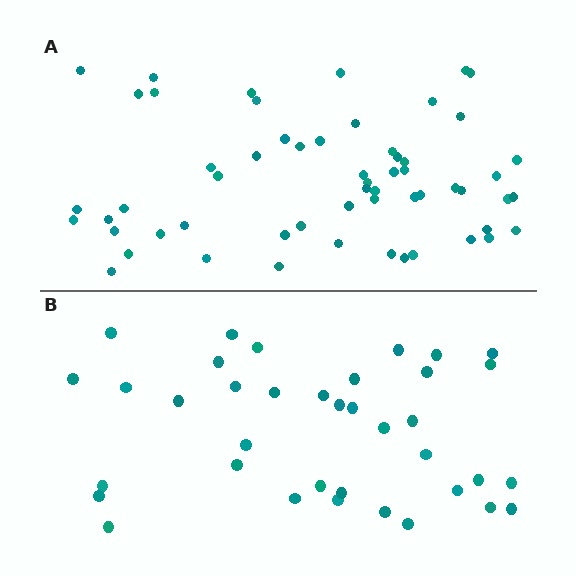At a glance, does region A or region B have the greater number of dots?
Region A (the top region) has more dots.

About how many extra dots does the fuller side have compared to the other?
Region A has approximately 20 more dots than region B.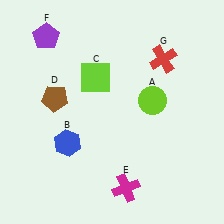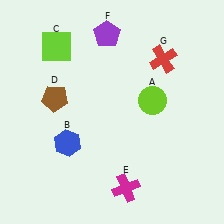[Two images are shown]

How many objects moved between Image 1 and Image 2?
2 objects moved between the two images.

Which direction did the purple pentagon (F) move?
The purple pentagon (F) moved right.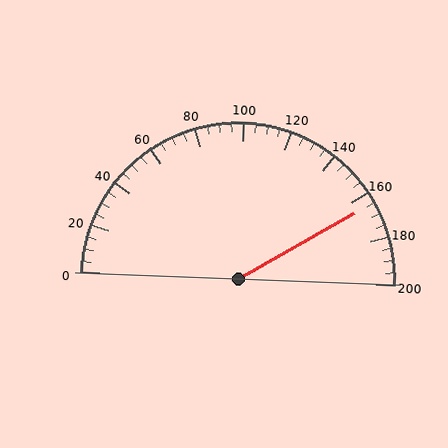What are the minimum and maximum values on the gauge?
The gauge ranges from 0 to 200.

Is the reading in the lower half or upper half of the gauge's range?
The reading is in the upper half of the range (0 to 200).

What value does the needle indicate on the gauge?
The needle indicates approximately 165.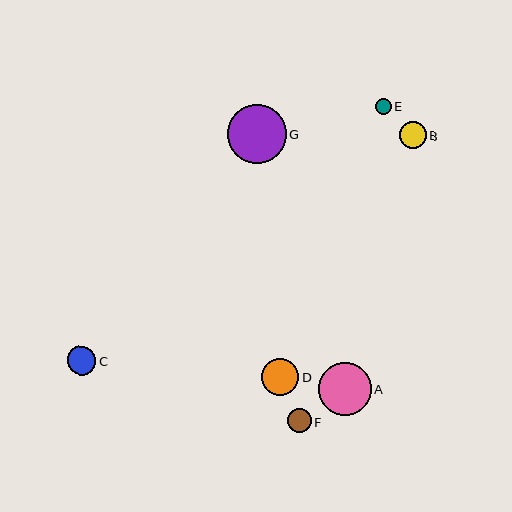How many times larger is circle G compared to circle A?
Circle G is approximately 1.1 times the size of circle A.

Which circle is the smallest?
Circle E is the smallest with a size of approximately 16 pixels.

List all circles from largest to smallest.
From largest to smallest: G, A, D, C, B, F, E.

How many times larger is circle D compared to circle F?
Circle D is approximately 1.5 times the size of circle F.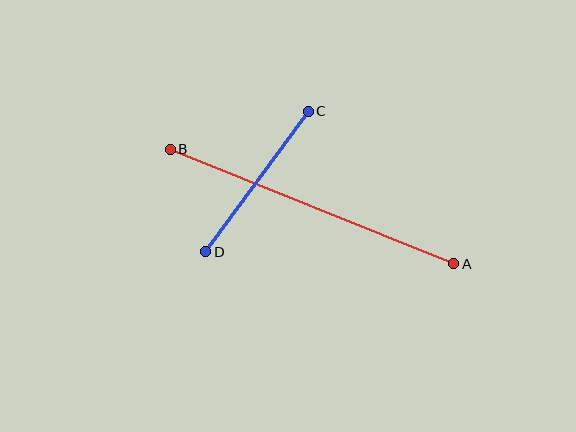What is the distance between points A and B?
The distance is approximately 305 pixels.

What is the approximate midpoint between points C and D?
The midpoint is at approximately (257, 182) pixels.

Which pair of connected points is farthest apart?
Points A and B are farthest apart.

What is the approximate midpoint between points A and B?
The midpoint is at approximately (312, 206) pixels.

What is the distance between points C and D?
The distance is approximately 174 pixels.